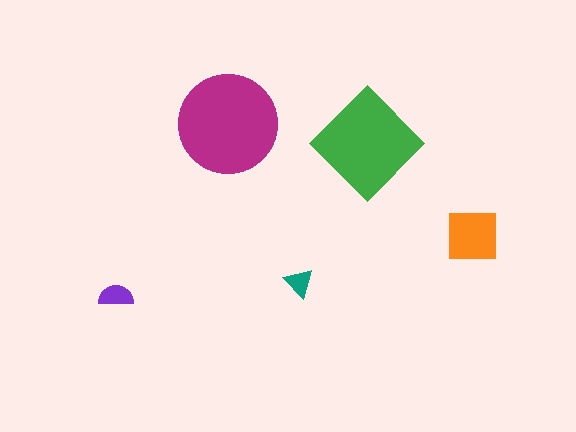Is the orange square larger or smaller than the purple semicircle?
Larger.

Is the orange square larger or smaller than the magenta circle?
Smaller.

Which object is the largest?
The magenta circle.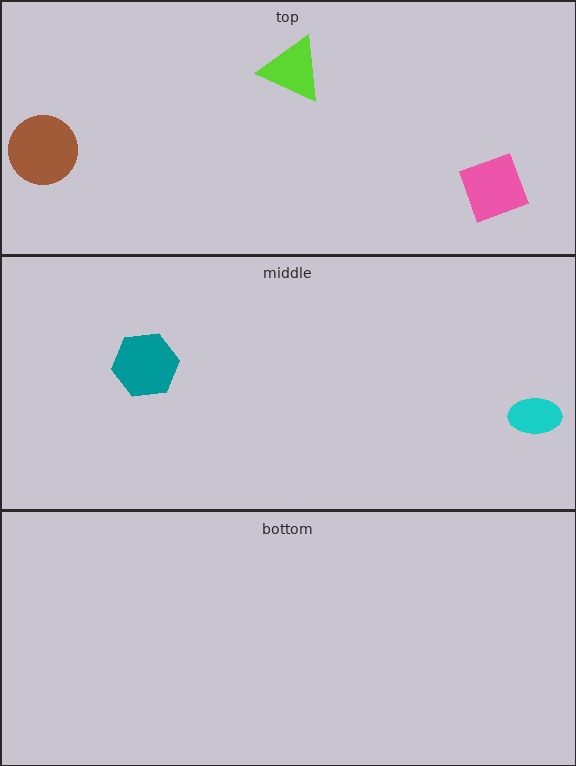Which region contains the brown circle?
The top region.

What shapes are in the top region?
The brown circle, the lime triangle, the pink diamond.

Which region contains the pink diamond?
The top region.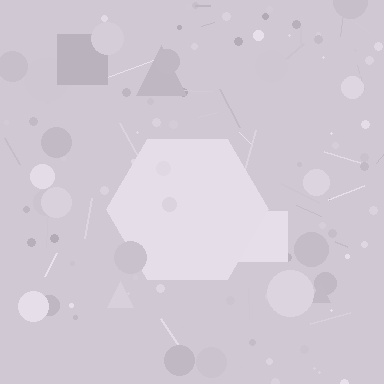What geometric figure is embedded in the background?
A hexagon is embedded in the background.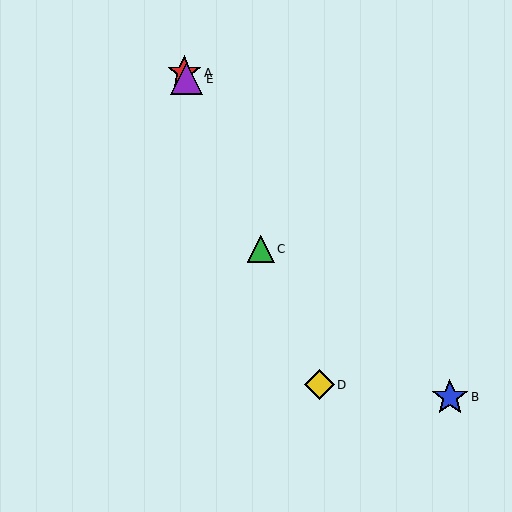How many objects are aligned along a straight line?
4 objects (A, C, D, E) are aligned along a straight line.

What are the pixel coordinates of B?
Object B is at (450, 397).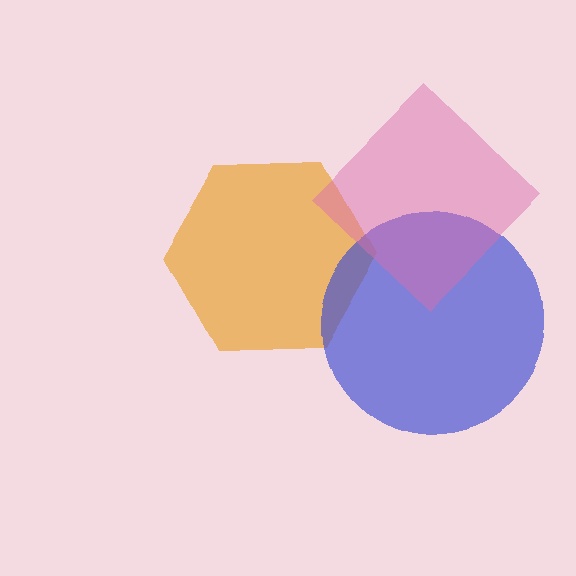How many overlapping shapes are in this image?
There are 3 overlapping shapes in the image.